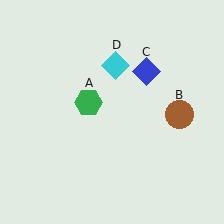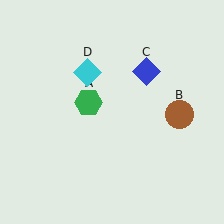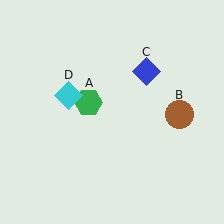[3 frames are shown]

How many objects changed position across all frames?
1 object changed position: cyan diamond (object D).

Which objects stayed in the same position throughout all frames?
Green hexagon (object A) and brown circle (object B) and blue diamond (object C) remained stationary.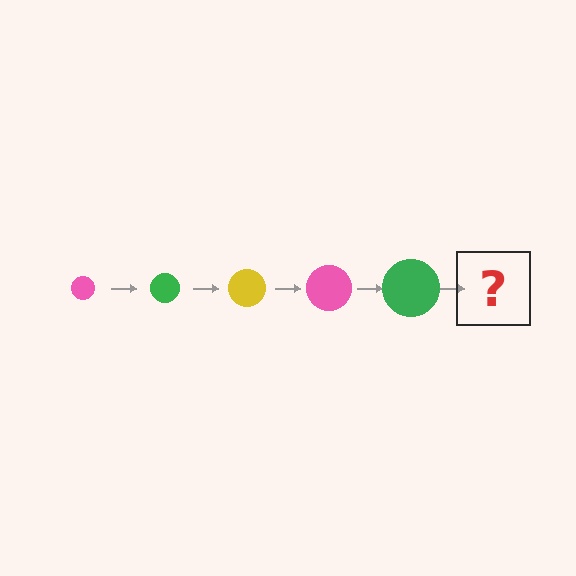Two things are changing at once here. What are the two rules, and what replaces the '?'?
The two rules are that the circle grows larger each step and the color cycles through pink, green, and yellow. The '?' should be a yellow circle, larger than the previous one.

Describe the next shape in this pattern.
It should be a yellow circle, larger than the previous one.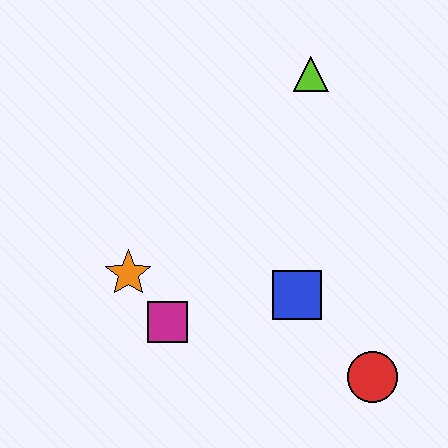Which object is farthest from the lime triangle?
The red circle is farthest from the lime triangle.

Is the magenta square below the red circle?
No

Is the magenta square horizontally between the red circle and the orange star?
Yes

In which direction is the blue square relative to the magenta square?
The blue square is to the right of the magenta square.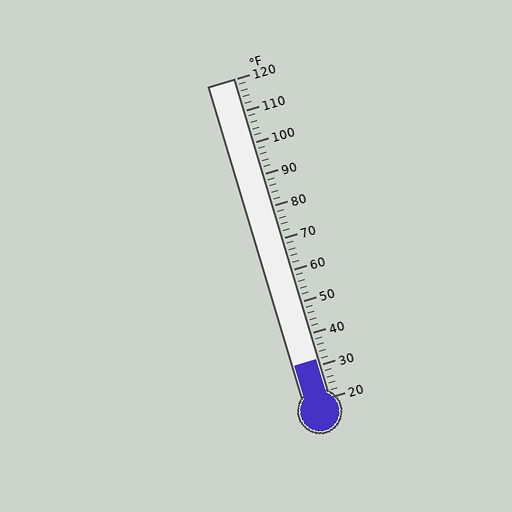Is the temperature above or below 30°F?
The temperature is above 30°F.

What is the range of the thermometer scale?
The thermometer scale ranges from 20°F to 120°F.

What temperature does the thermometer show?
The thermometer shows approximately 32°F.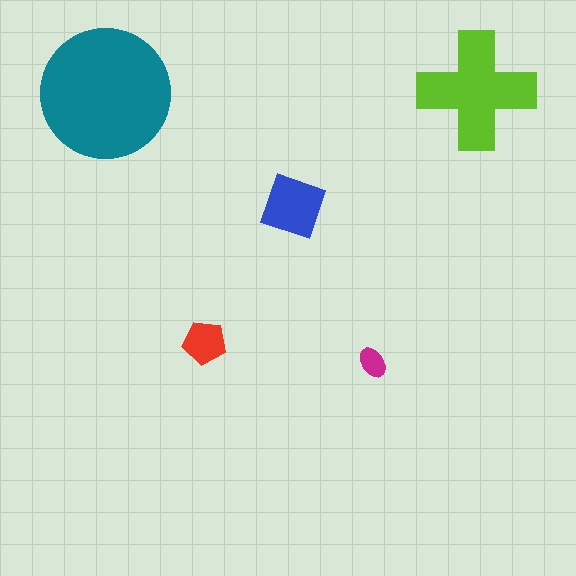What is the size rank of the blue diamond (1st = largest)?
3rd.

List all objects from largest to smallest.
The teal circle, the lime cross, the blue diamond, the red pentagon, the magenta ellipse.